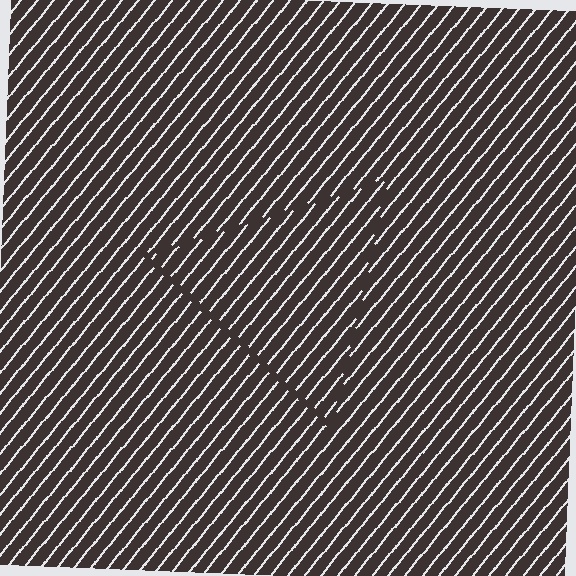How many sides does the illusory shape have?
3 sides — the line-ends trace a triangle.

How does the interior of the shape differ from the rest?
The interior of the shape contains the same grating, shifted by half a period — the contour is defined by the phase discontinuity where line-ends from the inner and outer gratings abut.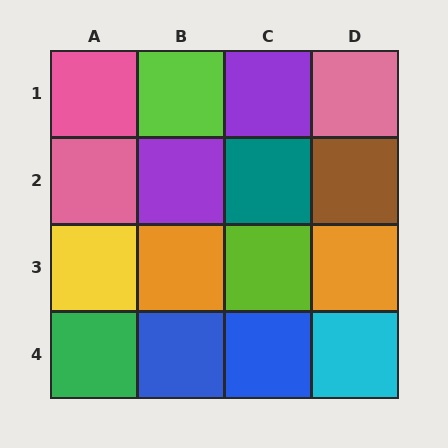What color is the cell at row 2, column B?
Purple.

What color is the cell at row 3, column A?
Yellow.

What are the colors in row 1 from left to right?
Pink, lime, purple, pink.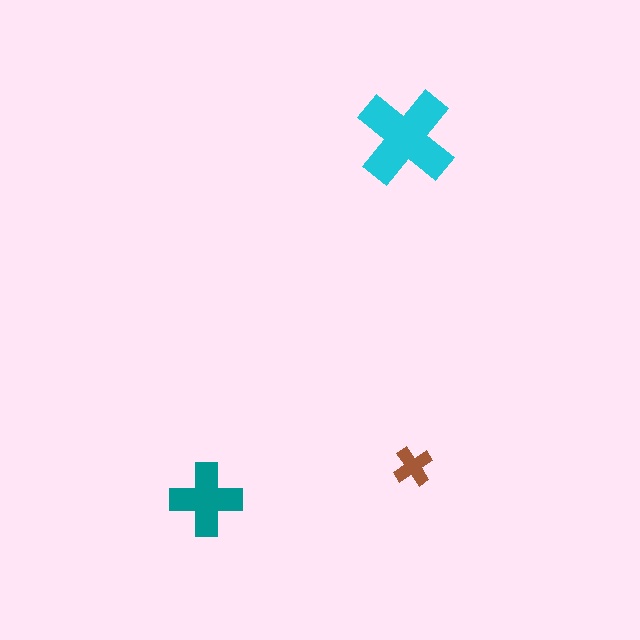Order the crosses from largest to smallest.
the cyan one, the teal one, the brown one.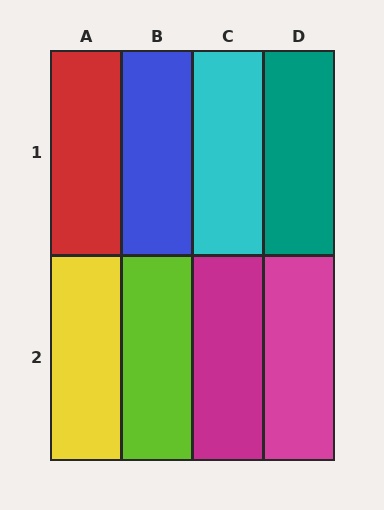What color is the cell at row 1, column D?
Teal.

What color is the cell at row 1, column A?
Red.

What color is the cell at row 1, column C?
Cyan.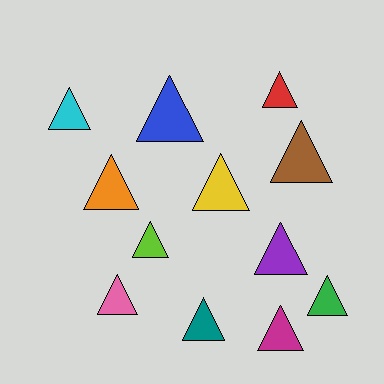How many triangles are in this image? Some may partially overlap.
There are 12 triangles.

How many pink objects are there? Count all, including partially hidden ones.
There is 1 pink object.